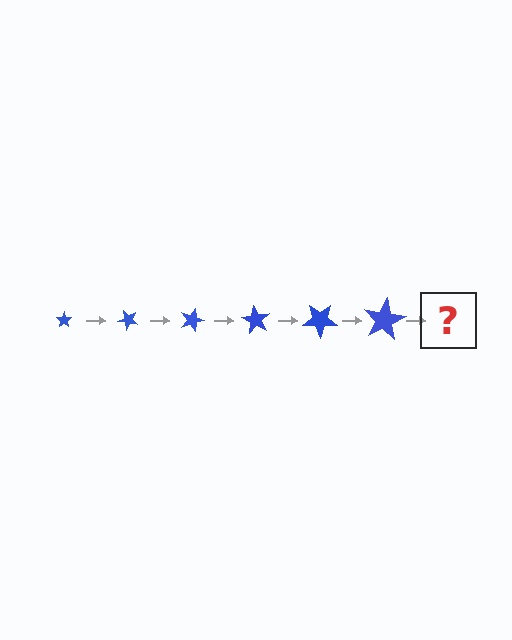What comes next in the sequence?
The next element should be a star, larger than the previous one and rotated 270 degrees from the start.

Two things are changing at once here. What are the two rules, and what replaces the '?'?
The two rules are that the star grows larger each step and it rotates 45 degrees each step. The '?' should be a star, larger than the previous one and rotated 270 degrees from the start.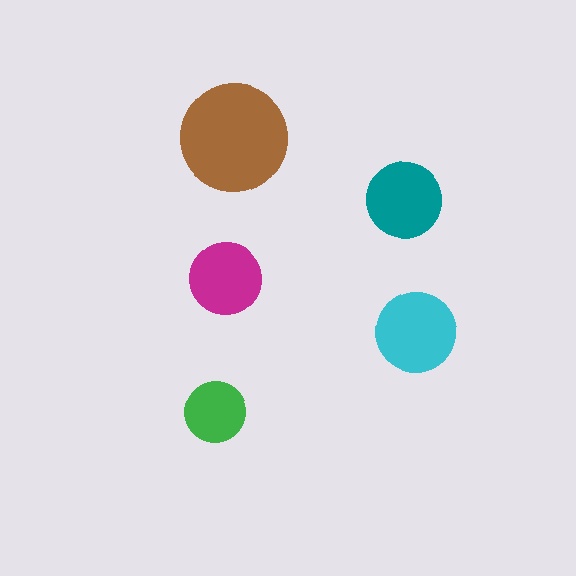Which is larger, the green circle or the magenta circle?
The magenta one.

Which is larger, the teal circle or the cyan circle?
The cyan one.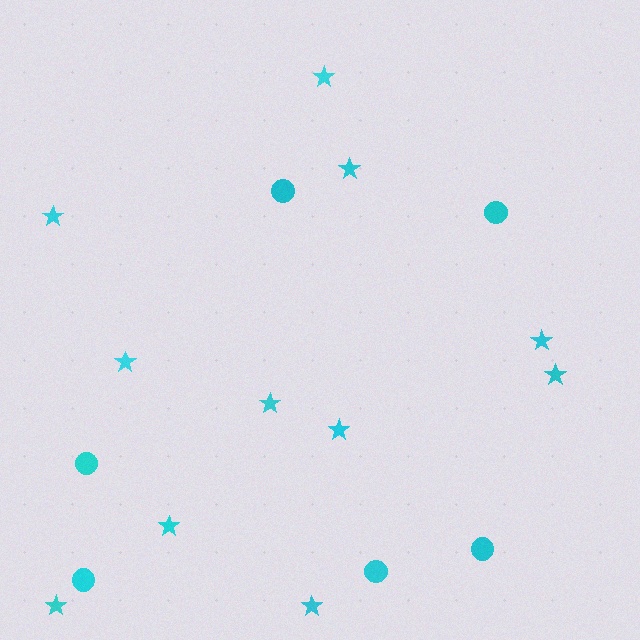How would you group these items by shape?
There are 2 groups: one group of stars (11) and one group of circles (6).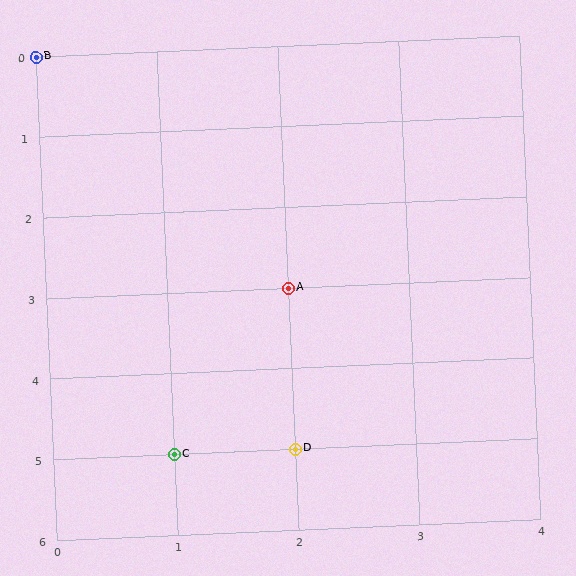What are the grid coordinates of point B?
Point B is at grid coordinates (0, 0).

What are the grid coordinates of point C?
Point C is at grid coordinates (1, 5).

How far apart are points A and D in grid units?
Points A and D are 2 rows apart.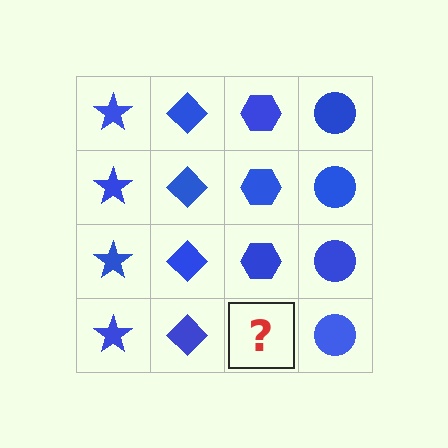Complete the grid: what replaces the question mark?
The question mark should be replaced with a blue hexagon.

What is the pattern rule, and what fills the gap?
The rule is that each column has a consistent shape. The gap should be filled with a blue hexagon.